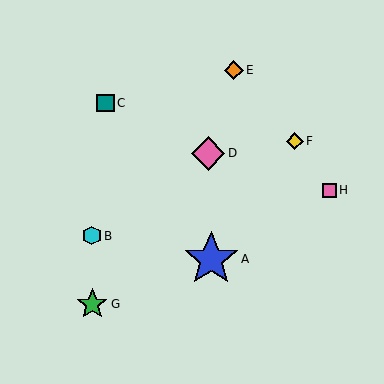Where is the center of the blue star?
The center of the blue star is at (211, 259).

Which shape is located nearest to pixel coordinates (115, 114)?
The teal square (labeled C) at (105, 103) is nearest to that location.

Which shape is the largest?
The blue star (labeled A) is the largest.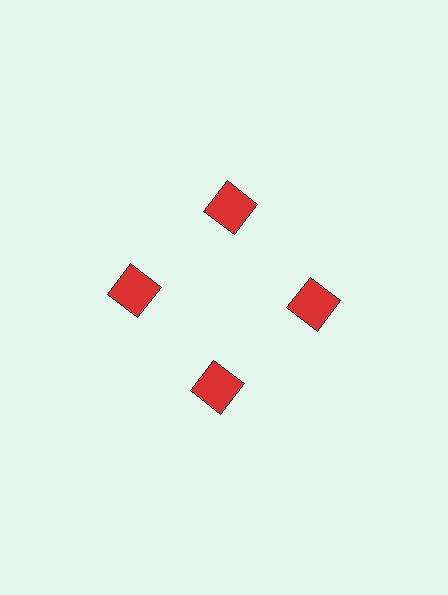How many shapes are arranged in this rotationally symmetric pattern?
There are 4 shapes, arranged in 4 groups of 1.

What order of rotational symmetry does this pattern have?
This pattern has 4-fold rotational symmetry.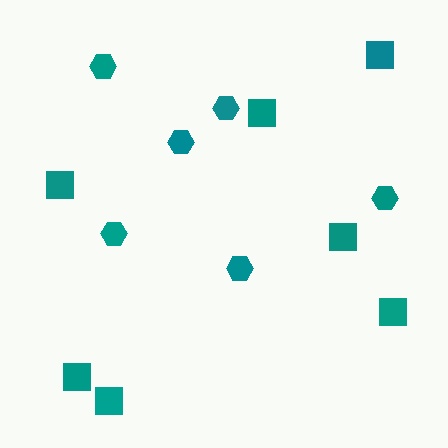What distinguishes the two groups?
There are 2 groups: one group of hexagons (6) and one group of squares (7).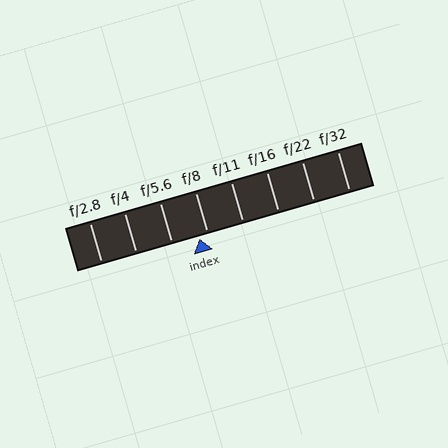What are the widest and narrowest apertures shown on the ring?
The widest aperture shown is f/2.8 and the narrowest is f/32.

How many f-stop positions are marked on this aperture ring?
There are 8 f-stop positions marked.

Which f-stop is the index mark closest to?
The index mark is closest to f/8.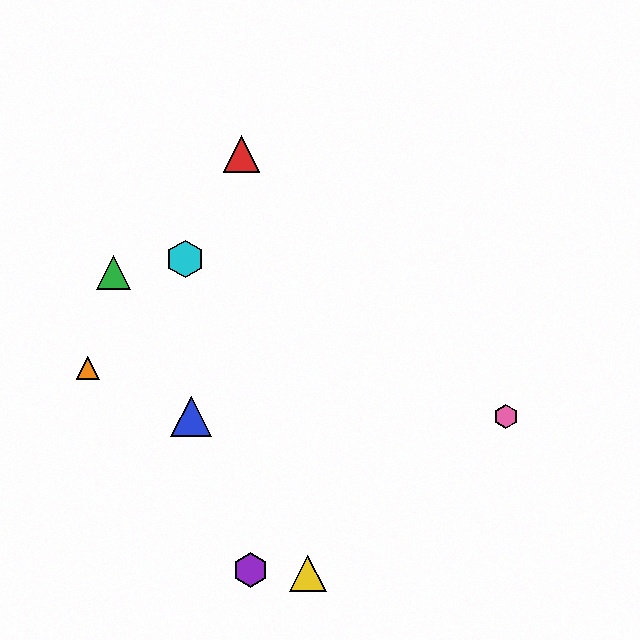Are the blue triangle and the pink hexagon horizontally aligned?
Yes, both are at y≈417.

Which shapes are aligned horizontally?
The blue triangle, the pink hexagon are aligned horizontally.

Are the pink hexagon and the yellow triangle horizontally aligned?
No, the pink hexagon is at y≈417 and the yellow triangle is at y≈573.